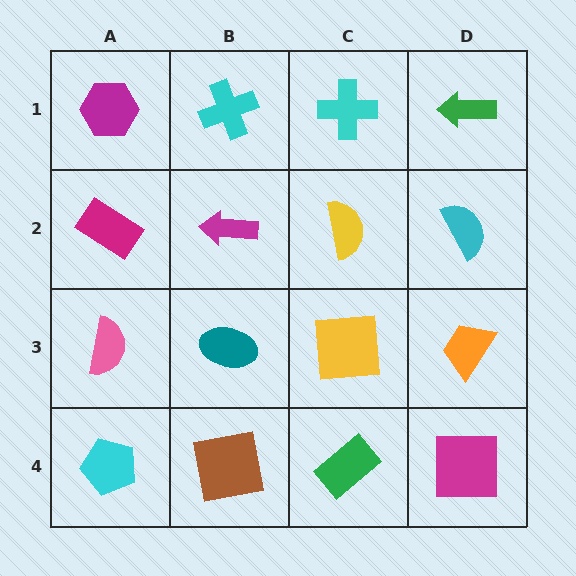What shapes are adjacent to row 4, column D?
An orange trapezoid (row 3, column D), a green rectangle (row 4, column C).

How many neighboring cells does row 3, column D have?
3.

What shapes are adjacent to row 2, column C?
A cyan cross (row 1, column C), a yellow square (row 3, column C), a magenta arrow (row 2, column B), a cyan semicircle (row 2, column D).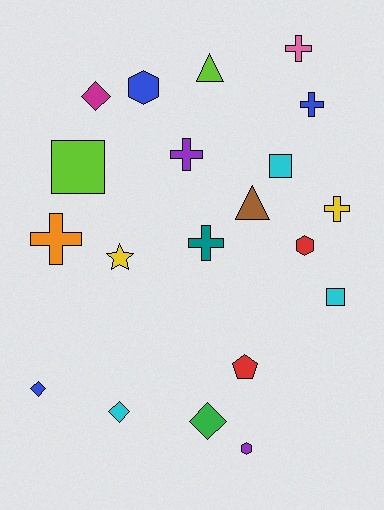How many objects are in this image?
There are 20 objects.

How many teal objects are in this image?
There is 1 teal object.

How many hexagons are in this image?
There are 3 hexagons.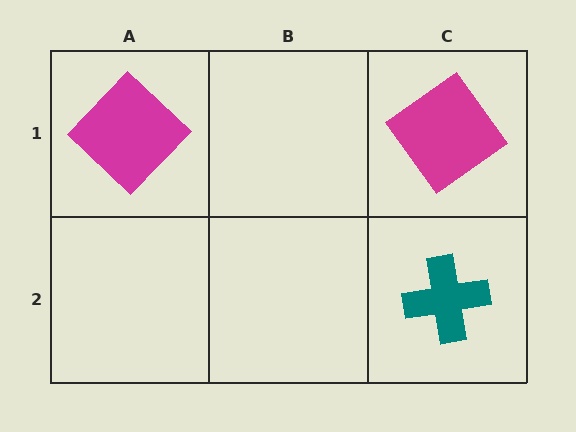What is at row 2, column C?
A teal cross.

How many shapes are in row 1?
2 shapes.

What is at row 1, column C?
A magenta diamond.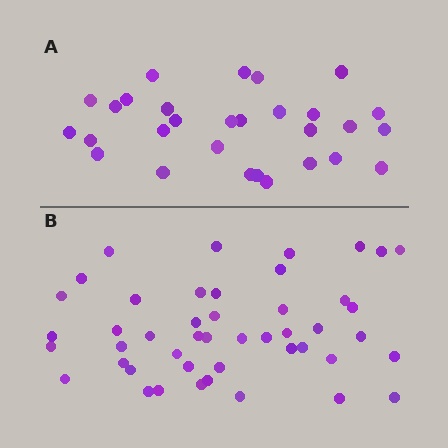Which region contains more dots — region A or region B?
Region B (the bottom region) has more dots.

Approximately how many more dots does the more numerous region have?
Region B has approximately 15 more dots than region A.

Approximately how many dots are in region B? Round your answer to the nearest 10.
About 50 dots. (The exact count is 46, which rounds to 50.)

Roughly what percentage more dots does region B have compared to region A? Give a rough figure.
About 60% more.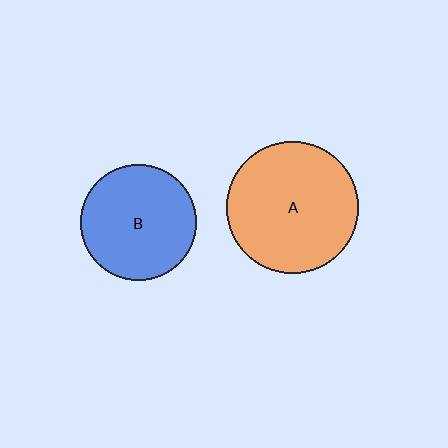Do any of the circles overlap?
No, none of the circles overlap.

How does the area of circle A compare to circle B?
Approximately 1.3 times.